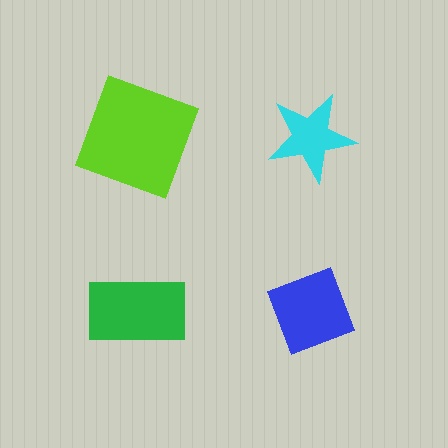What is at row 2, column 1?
A green rectangle.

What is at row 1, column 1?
A lime square.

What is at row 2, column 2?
A blue diamond.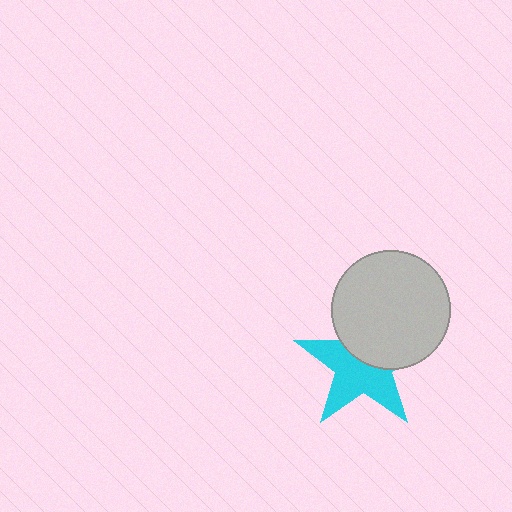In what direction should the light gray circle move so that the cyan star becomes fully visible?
The light gray circle should move up. That is the shortest direction to clear the overlap and leave the cyan star fully visible.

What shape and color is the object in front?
The object in front is a light gray circle.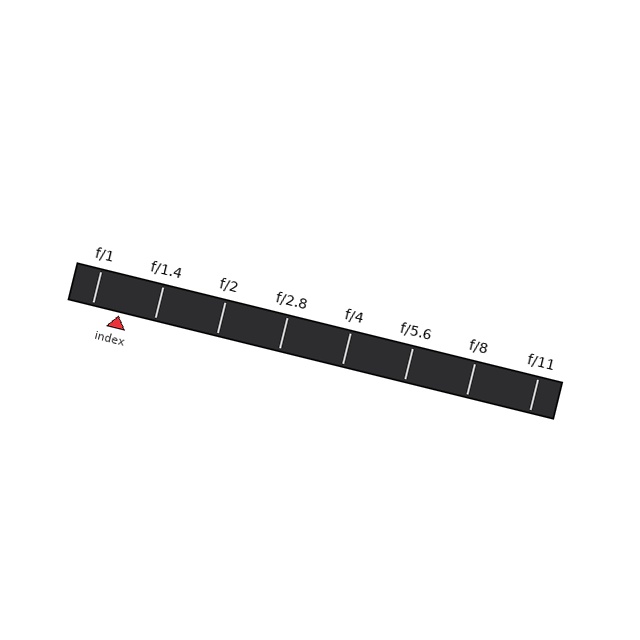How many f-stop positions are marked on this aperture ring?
There are 8 f-stop positions marked.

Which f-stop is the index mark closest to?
The index mark is closest to f/1.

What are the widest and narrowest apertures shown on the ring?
The widest aperture shown is f/1 and the narrowest is f/11.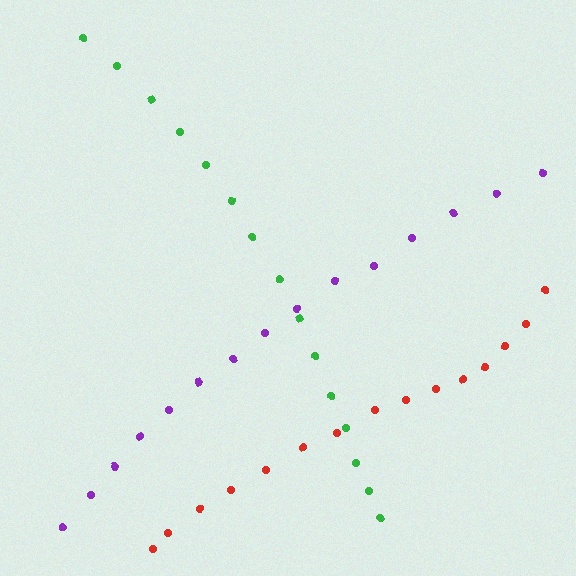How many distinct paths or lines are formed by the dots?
There are 3 distinct paths.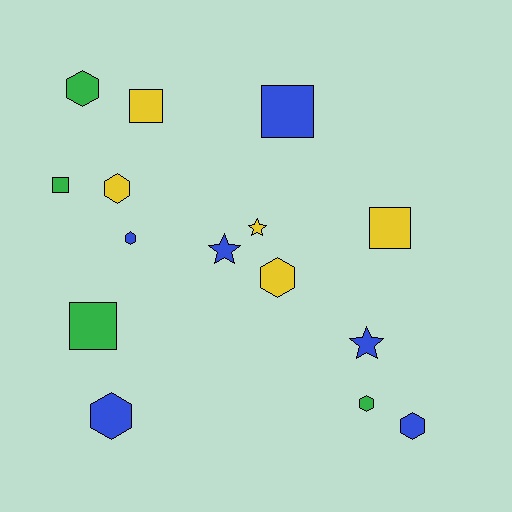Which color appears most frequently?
Blue, with 6 objects.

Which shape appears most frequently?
Hexagon, with 7 objects.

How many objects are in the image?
There are 15 objects.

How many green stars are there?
There are no green stars.